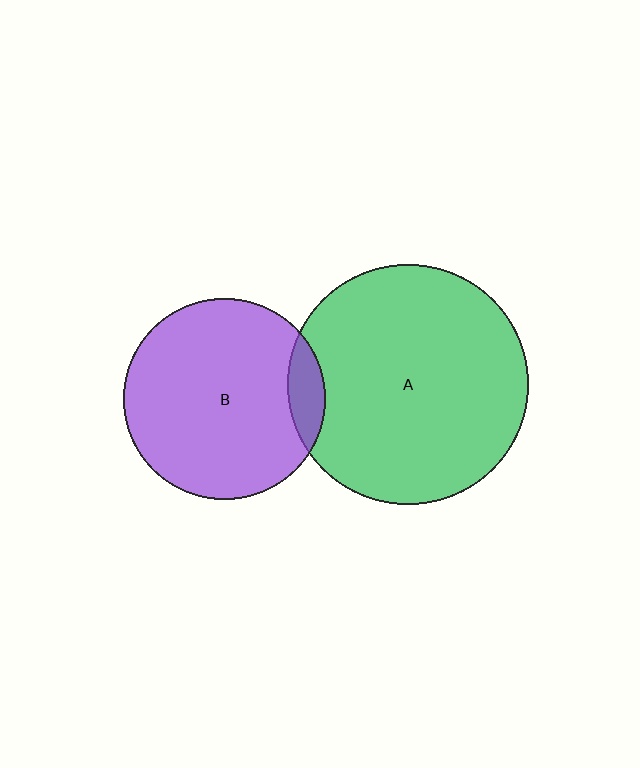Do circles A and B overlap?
Yes.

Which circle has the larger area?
Circle A (green).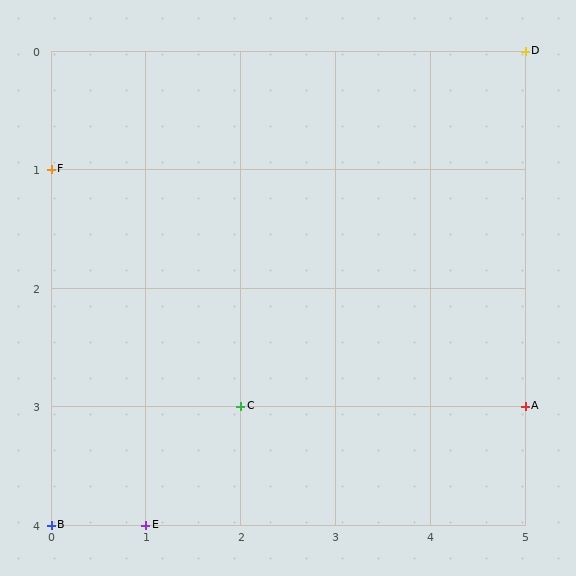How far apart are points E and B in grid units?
Points E and B are 1 column apart.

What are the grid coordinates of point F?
Point F is at grid coordinates (0, 1).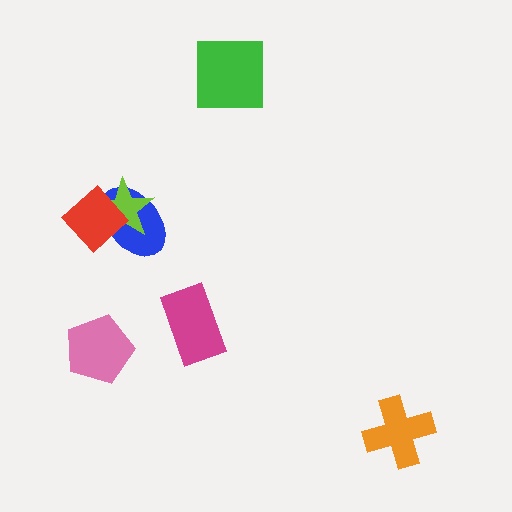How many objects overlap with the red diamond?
2 objects overlap with the red diamond.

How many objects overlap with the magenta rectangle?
0 objects overlap with the magenta rectangle.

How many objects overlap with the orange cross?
0 objects overlap with the orange cross.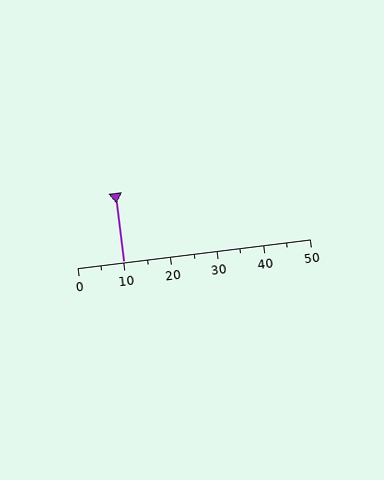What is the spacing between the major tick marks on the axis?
The major ticks are spaced 10 apart.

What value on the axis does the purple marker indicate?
The marker indicates approximately 10.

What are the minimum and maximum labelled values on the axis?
The axis runs from 0 to 50.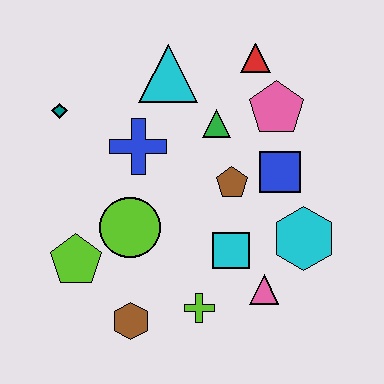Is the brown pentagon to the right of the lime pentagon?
Yes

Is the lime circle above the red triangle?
No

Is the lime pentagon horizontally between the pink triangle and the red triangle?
No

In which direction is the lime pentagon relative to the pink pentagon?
The lime pentagon is to the left of the pink pentagon.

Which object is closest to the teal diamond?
The blue cross is closest to the teal diamond.